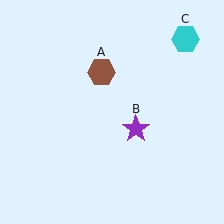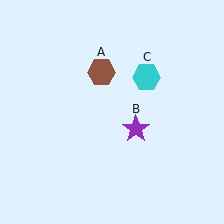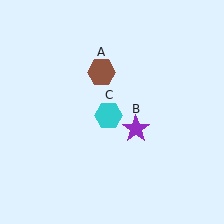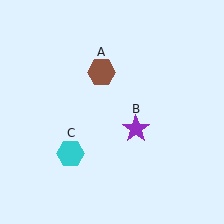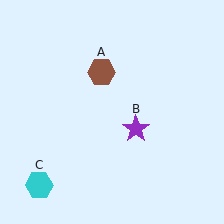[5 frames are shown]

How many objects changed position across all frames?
1 object changed position: cyan hexagon (object C).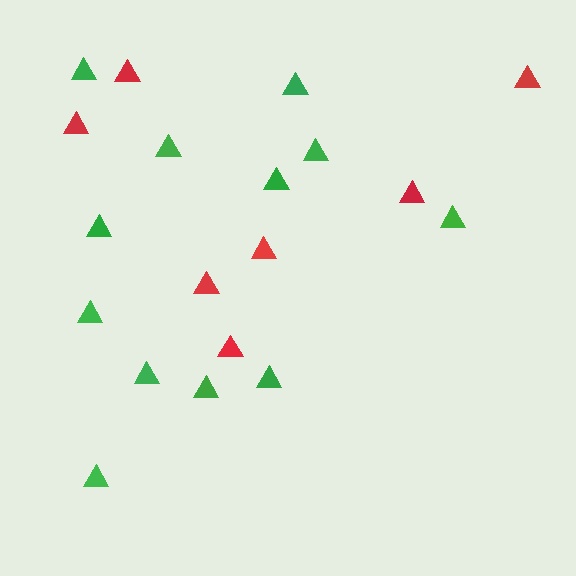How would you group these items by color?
There are 2 groups: one group of green triangles (12) and one group of red triangles (7).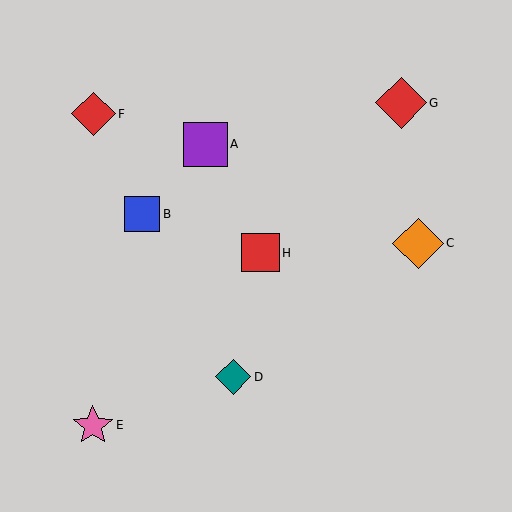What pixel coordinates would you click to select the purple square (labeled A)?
Click at (206, 145) to select the purple square A.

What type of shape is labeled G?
Shape G is a red diamond.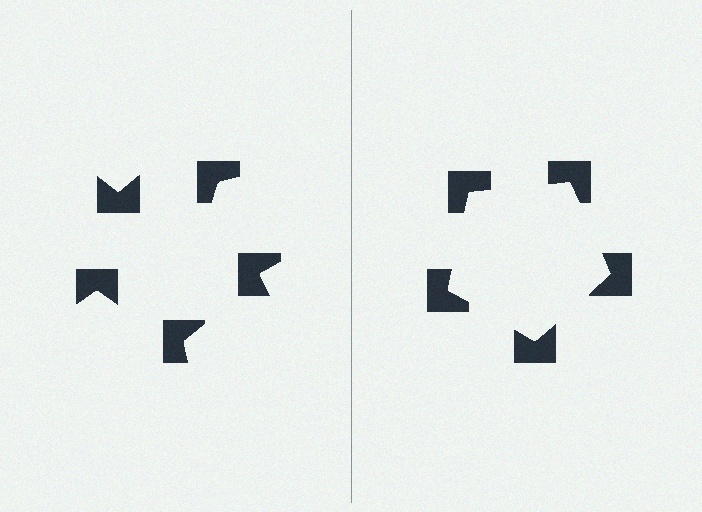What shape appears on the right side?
An illusory pentagon.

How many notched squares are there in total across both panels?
10 — 5 on each side.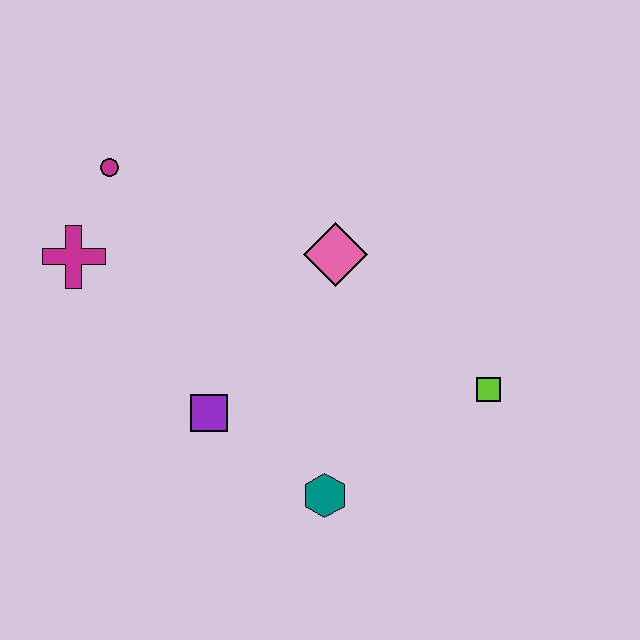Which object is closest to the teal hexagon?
The purple square is closest to the teal hexagon.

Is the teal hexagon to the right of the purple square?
Yes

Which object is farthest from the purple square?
The lime square is farthest from the purple square.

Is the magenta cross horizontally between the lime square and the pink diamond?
No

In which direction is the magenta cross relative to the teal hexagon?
The magenta cross is to the left of the teal hexagon.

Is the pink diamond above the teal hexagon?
Yes